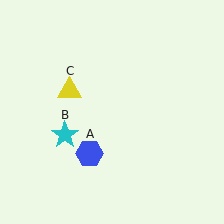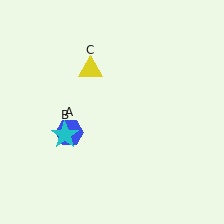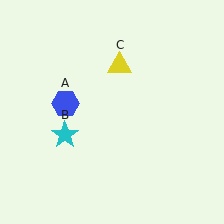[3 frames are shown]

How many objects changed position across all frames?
2 objects changed position: blue hexagon (object A), yellow triangle (object C).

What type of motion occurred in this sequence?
The blue hexagon (object A), yellow triangle (object C) rotated clockwise around the center of the scene.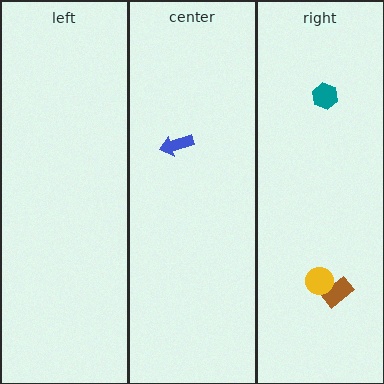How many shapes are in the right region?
3.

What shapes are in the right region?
The teal hexagon, the brown rectangle, the yellow circle.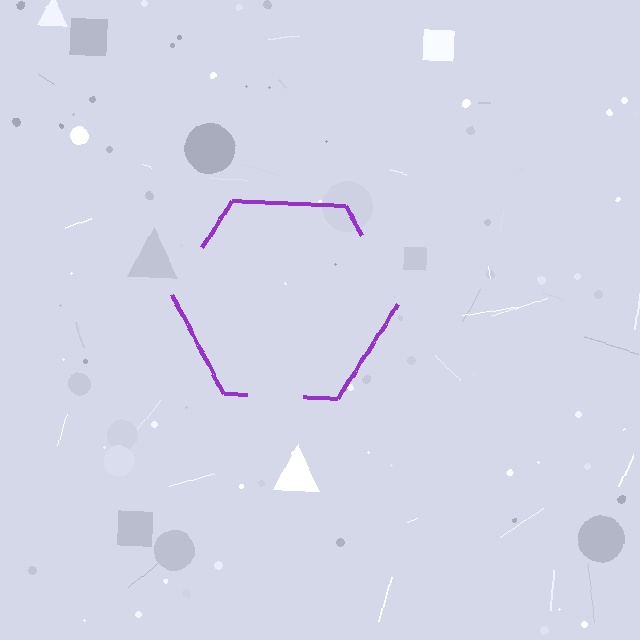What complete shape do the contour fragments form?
The contour fragments form a hexagon.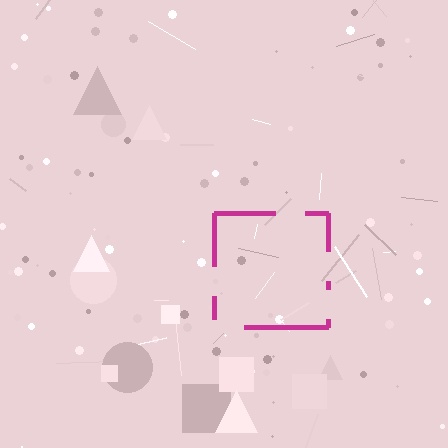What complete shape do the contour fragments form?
The contour fragments form a square.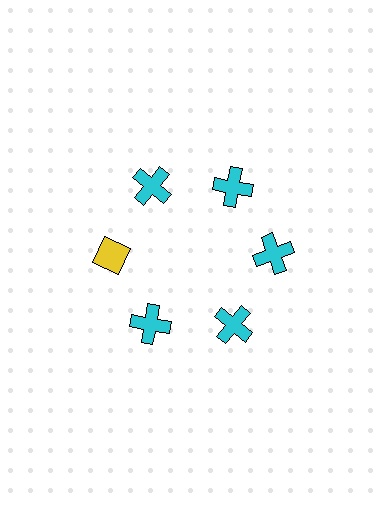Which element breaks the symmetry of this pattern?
The yellow diamond at roughly the 9 o'clock position breaks the symmetry. All other shapes are cyan crosses.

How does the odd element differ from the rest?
It differs in both color (yellow instead of cyan) and shape (diamond instead of cross).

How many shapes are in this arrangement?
There are 6 shapes arranged in a ring pattern.